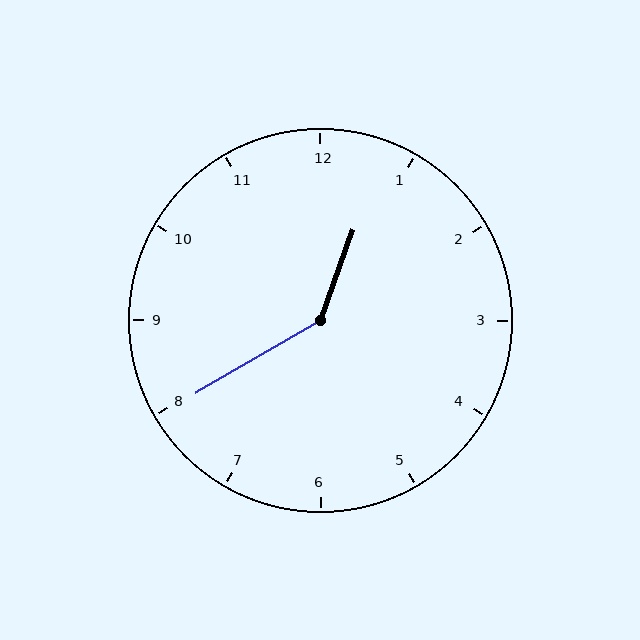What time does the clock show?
12:40.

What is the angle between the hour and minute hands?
Approximately 140 degrees.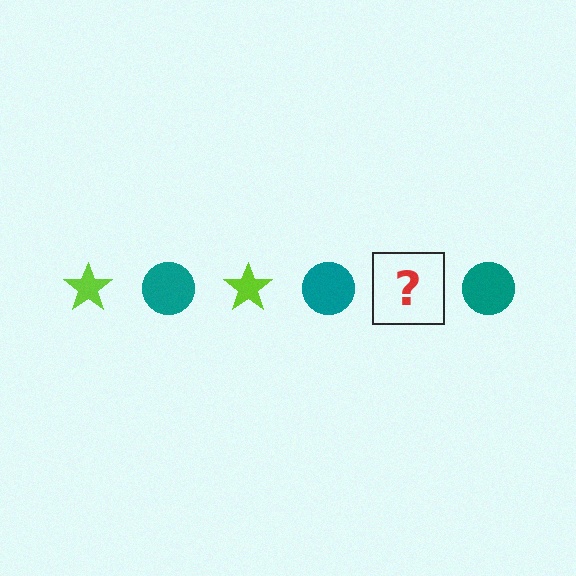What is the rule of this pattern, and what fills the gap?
The rule is that the pattern alternates between lime star and teal circle. The gap should be filled with a lime star.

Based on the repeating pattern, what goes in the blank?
The blank should be a lime star.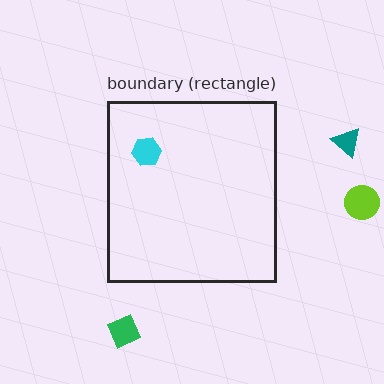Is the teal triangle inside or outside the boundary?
Outside.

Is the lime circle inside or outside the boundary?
Outside.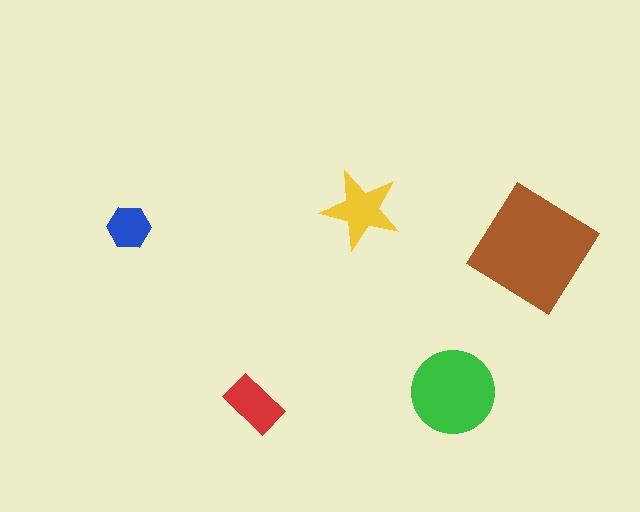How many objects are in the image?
There are 5 objects in the image.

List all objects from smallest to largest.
The blue hexagon, the red rectangle, the yellow star, the green circle, the brown diamond.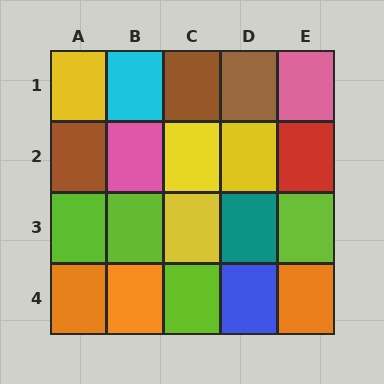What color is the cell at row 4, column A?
Orange.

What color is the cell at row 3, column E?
Lime.